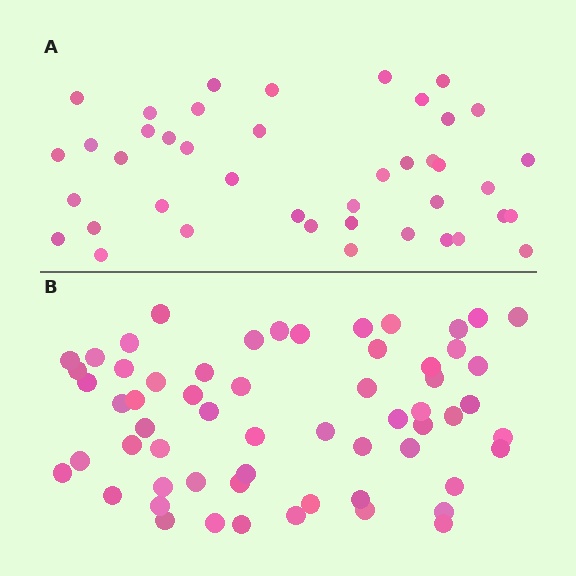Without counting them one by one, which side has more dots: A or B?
Region B (the bottom region) has more dots.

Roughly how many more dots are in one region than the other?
Region B has approximately 20 more dots than region A.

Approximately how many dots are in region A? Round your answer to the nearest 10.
About 40 dots. (The exact count is 42, which rounds to 40.)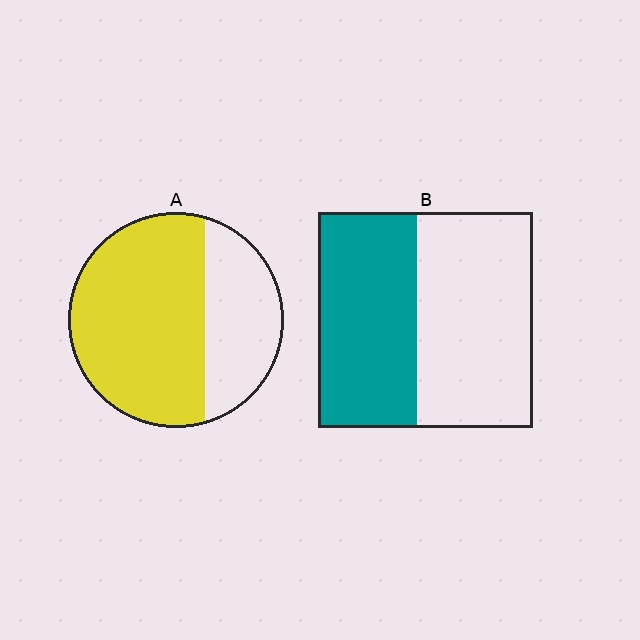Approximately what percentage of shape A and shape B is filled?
A is approximately 65% and B is approximately 45%.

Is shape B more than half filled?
Roughly half.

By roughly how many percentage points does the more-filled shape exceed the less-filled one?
By roughly 20 percentage points (A over B).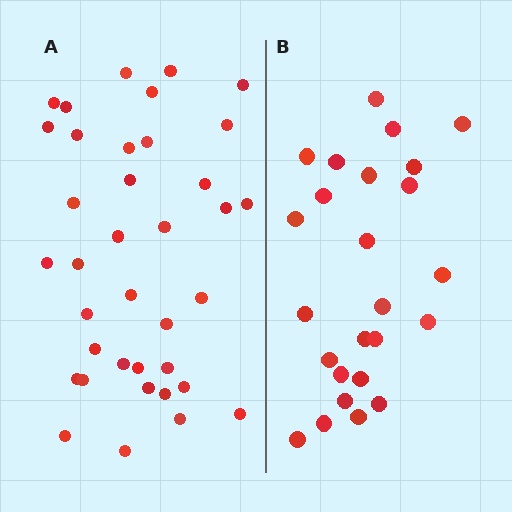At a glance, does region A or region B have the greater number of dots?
Region A (the left region) has more dots.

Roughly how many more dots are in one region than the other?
Region A has roughly 12 or so more dots than region B.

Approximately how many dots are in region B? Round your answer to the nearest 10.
About 20 dots. (The exact count is 25, which rounds to 20.)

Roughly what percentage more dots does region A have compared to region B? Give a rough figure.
About 50% more.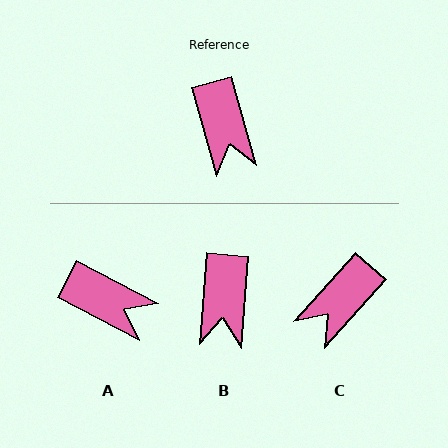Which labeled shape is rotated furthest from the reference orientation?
C, about 58 degrees away.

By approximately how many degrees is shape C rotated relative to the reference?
Approximately 58 degrees clockwise.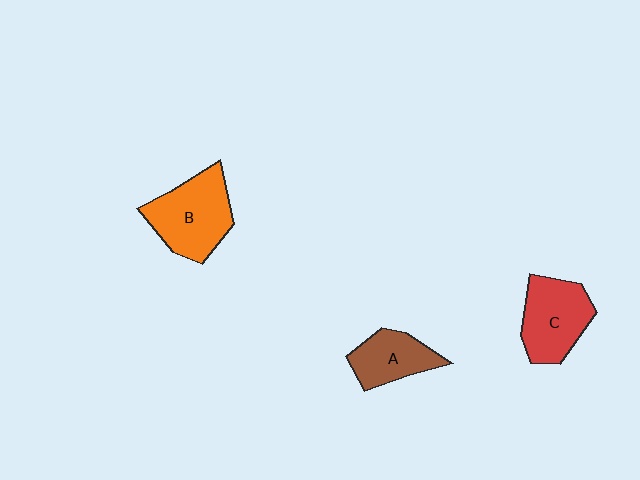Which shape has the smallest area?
Shape A (brown).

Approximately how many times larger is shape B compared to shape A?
Approximately 1.5 times.